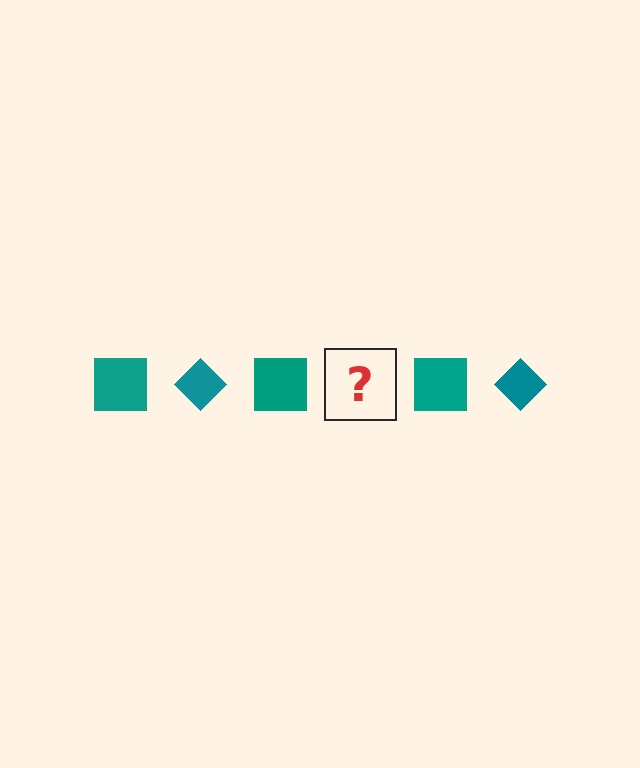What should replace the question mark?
The question mark should be replaced with a teal diamond.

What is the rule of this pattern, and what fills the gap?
The rule is that the pattern cycles through square, diamond shapes in teal. The gap should be filled with a teal diamond.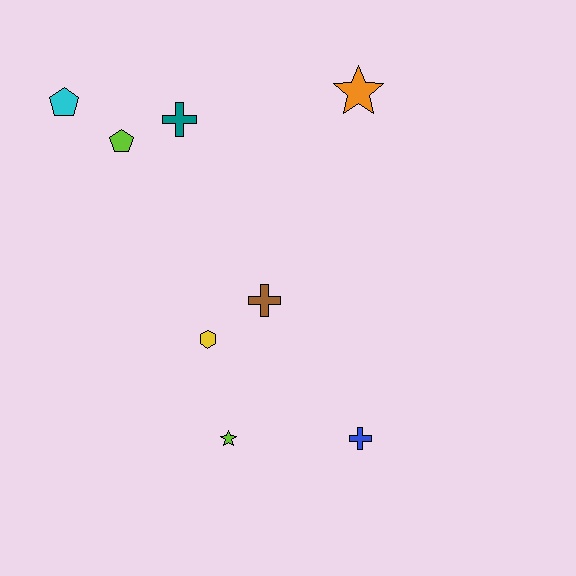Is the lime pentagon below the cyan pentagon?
Yes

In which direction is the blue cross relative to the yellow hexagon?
The blue cross is to the right of the yellow hexagon.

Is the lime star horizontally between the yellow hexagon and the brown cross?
Yes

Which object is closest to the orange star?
The teal cross is closest to the orange star.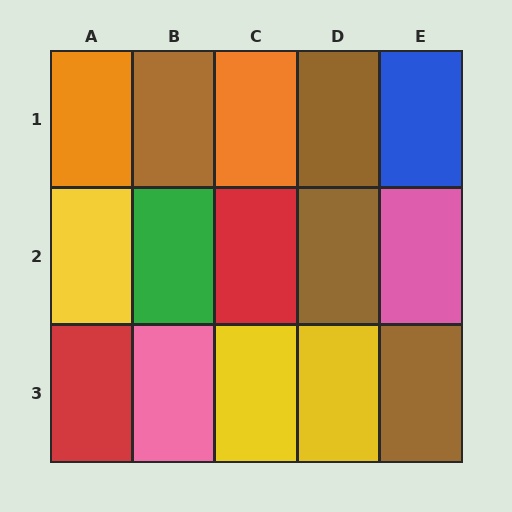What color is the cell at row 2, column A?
Yellow.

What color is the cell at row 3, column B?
Pink.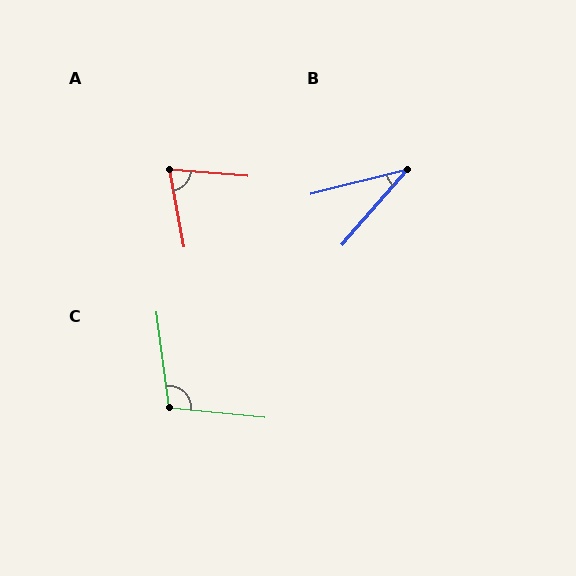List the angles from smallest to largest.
B (35°), A (75°), C (103°).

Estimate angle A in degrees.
Approximately 75 degrees.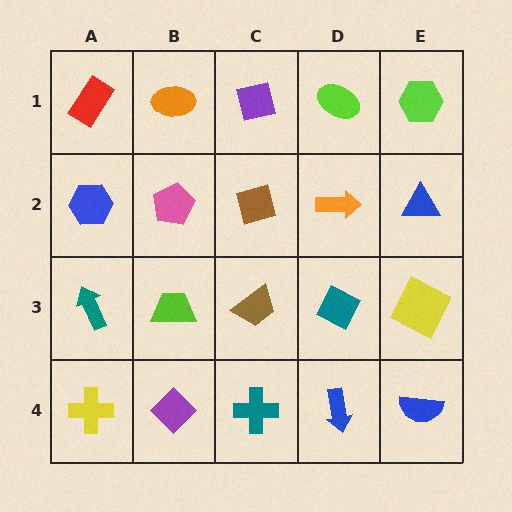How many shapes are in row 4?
5 shapes.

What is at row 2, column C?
A brown square.